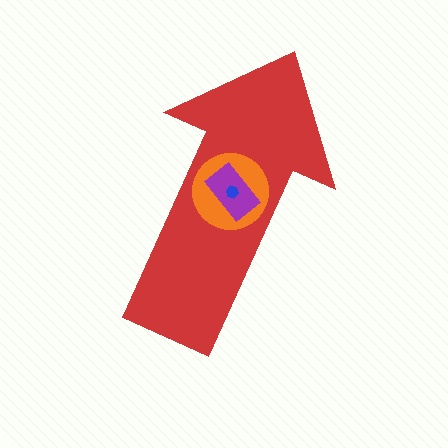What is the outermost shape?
The red arrow.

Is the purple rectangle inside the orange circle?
Yes.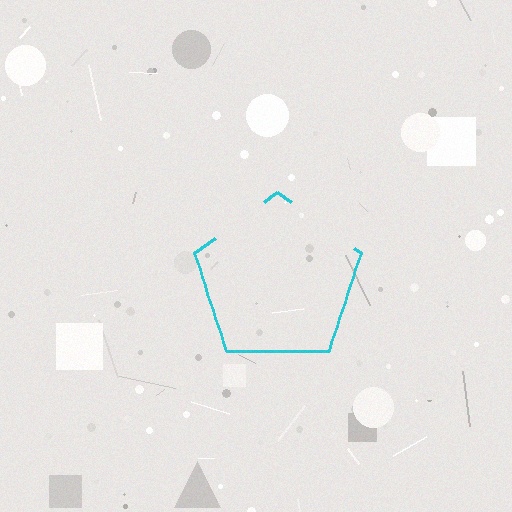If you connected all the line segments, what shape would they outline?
They would outline a pentagon.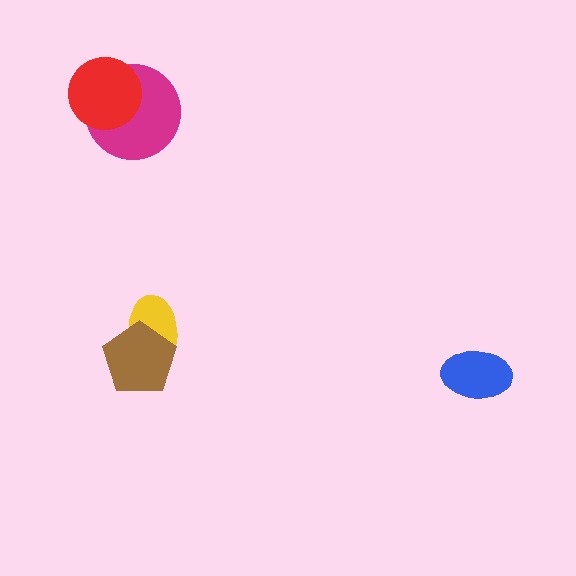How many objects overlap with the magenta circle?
1 object overlaps with the magenta circle.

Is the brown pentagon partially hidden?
No, no other shape covers it.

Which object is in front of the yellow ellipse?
The brown pentagon is in front of the yellow ellipse.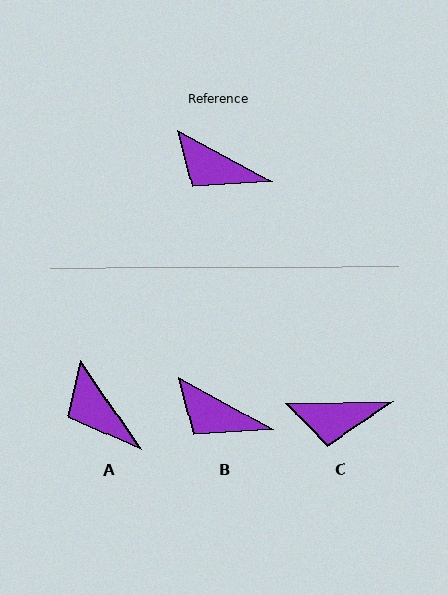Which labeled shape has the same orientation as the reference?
B.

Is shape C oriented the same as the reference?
No, it is off by about 29 degrees.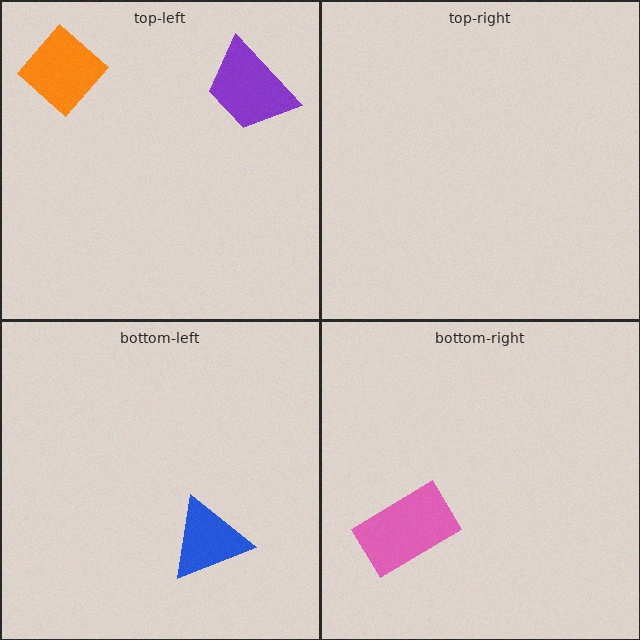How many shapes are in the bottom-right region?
1.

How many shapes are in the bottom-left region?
1.